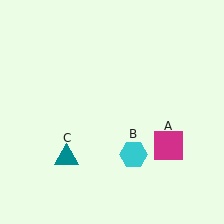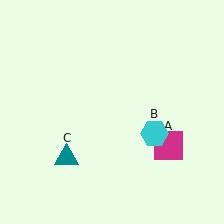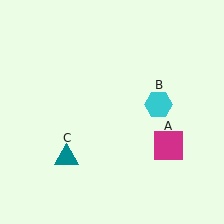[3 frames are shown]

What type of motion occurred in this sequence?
The cyan hexagon (object B) rotated counterclockwise around the center of the scene.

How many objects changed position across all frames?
1 object changed position: cyan hexagon (object B).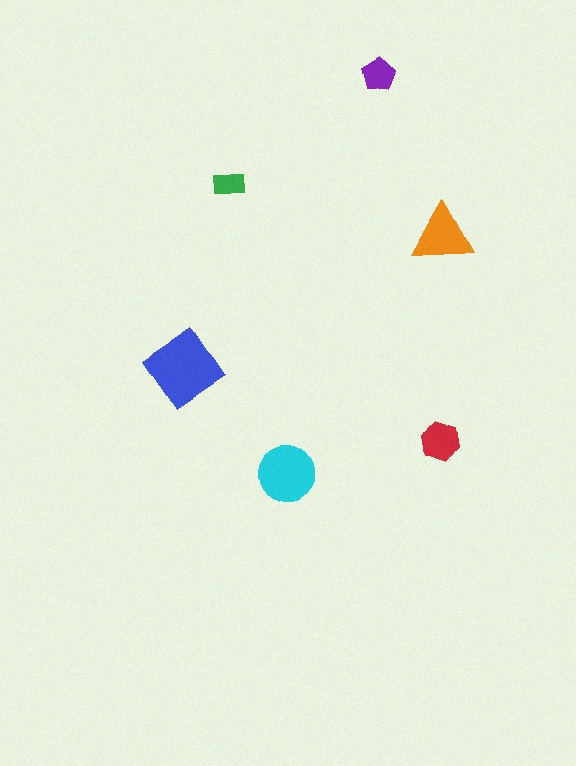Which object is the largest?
The blue diamond.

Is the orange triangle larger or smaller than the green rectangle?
Larger.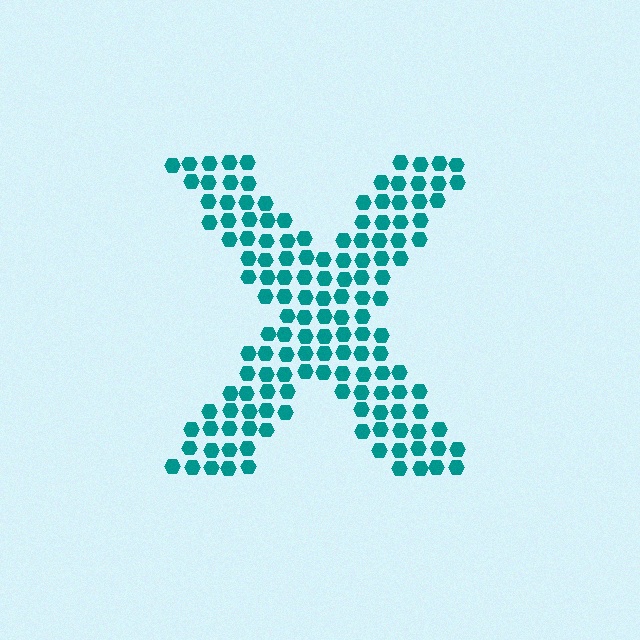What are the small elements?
The small elements are hexagons.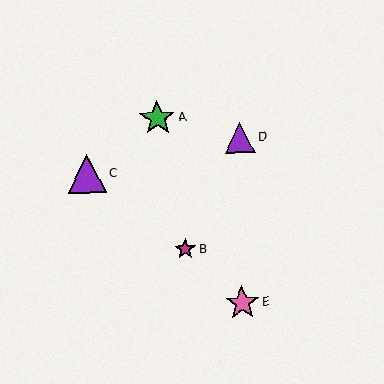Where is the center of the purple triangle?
The center of the purple triangle is at (87, 174).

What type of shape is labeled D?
Shape D is a purple triangle.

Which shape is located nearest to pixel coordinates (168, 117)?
The green star (labeled A) at (157, 118) is nearest to that location.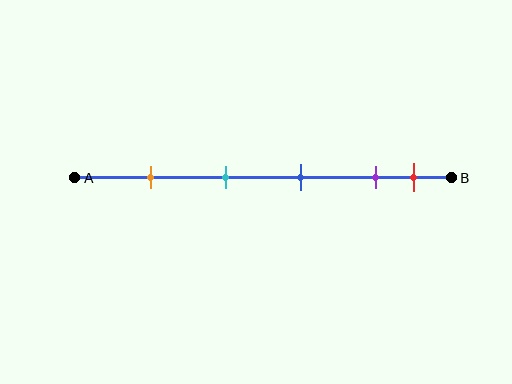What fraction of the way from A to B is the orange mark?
The orange mark is approximately 20% (0.2) of the way from A to B.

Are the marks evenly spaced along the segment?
No, the marks are not evenly spaced.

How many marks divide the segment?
There are 5 marks dividing the segment.